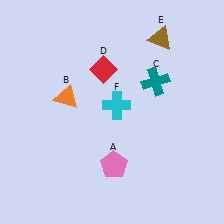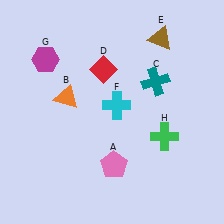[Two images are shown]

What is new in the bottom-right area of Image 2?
A green cross (H) was added in the bottom-right area of Image 2.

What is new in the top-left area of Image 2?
A magenta hexagon (G) was added in the top-left area of Image 2.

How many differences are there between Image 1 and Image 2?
There are 2 differences between the two images.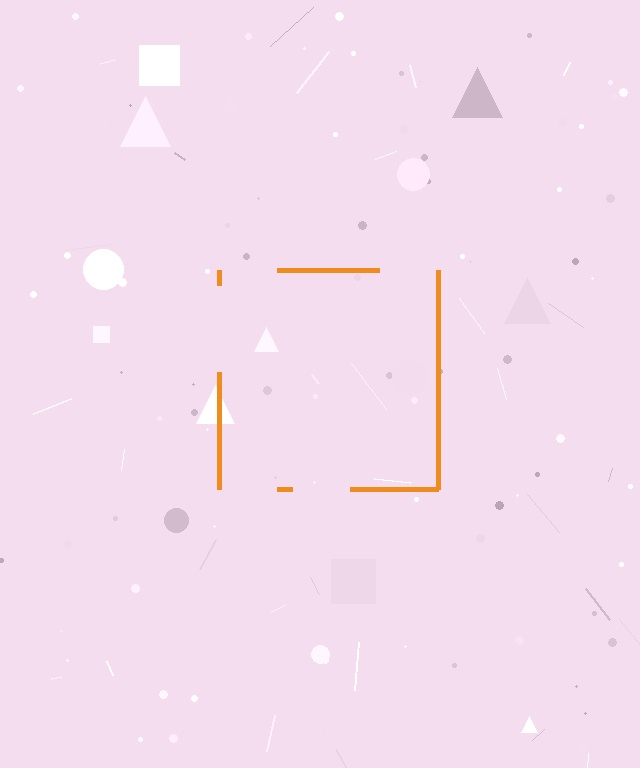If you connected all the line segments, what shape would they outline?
They would outline a square.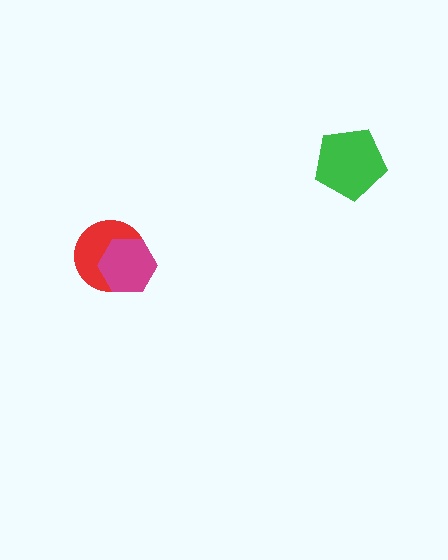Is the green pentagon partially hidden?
No, no other shape covers it.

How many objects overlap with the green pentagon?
0 objects overlap with the green pentagon.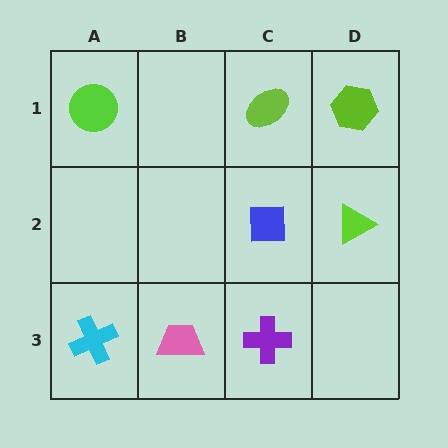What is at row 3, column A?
A cyan cross.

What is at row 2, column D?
A lime triangle.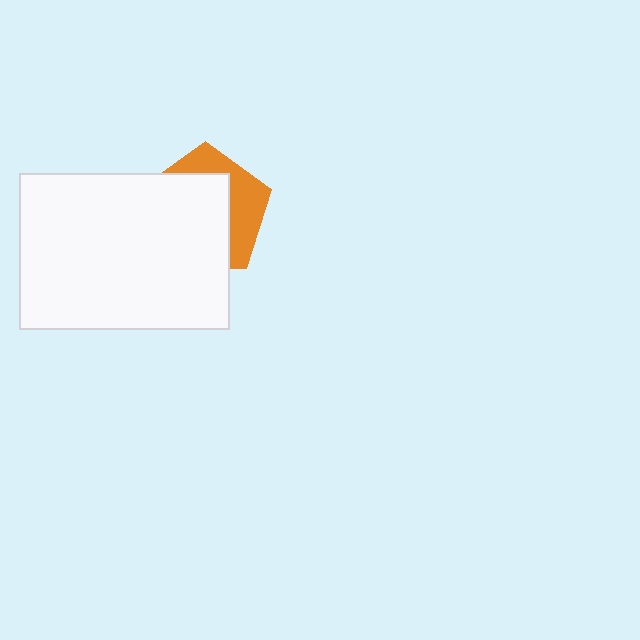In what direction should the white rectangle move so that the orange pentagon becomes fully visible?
The white rectangle should move toward the lower-left. That is the shortest direction to clear the overlap and leave the orange pentagon fully visible.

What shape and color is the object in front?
The object in front is a white rectangle.